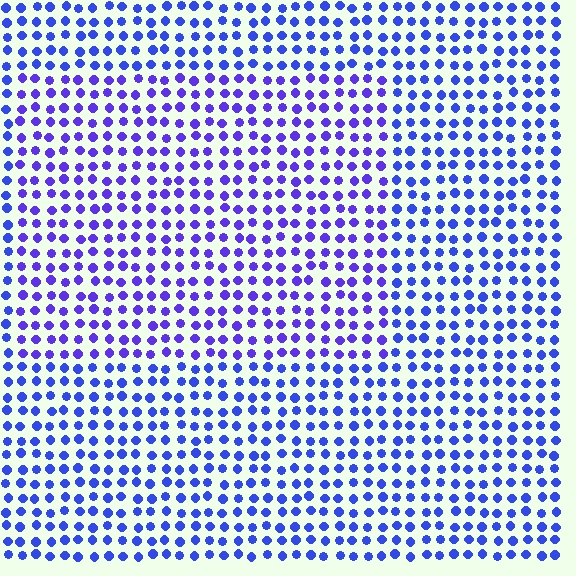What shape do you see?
I see a rectangle.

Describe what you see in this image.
The image is filled with small blue elements in a uniform arrangement. A rectangle-shaped region is visible where the elements are tinted to a slightly different hue, forming a subtle color boundary.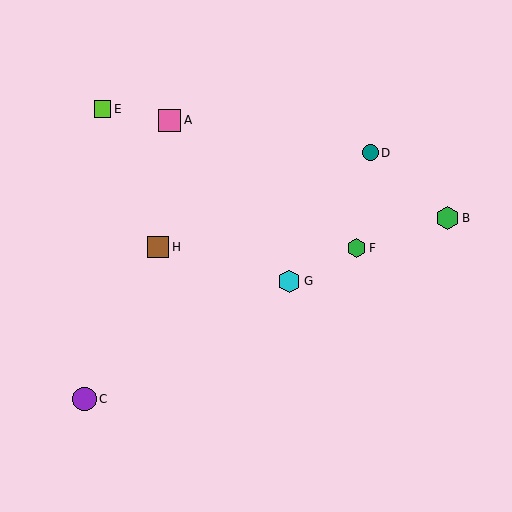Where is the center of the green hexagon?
The center of the green hexagon is at (357, 248).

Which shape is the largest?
The purple circle (labeled C) is the largest.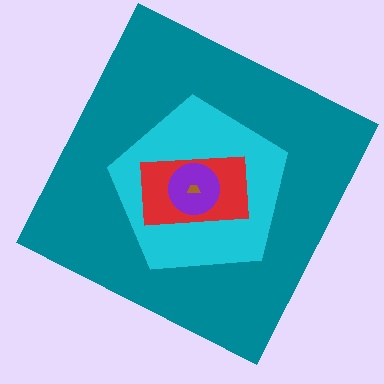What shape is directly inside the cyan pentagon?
The red rectangle.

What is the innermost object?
The brown trapezoid.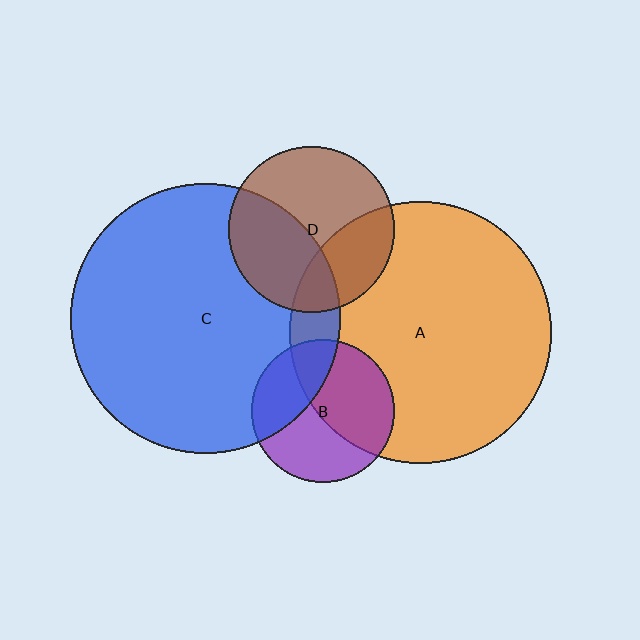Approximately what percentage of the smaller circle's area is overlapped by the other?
Approximately 40%.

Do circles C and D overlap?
Yes.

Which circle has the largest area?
Circle C (blue).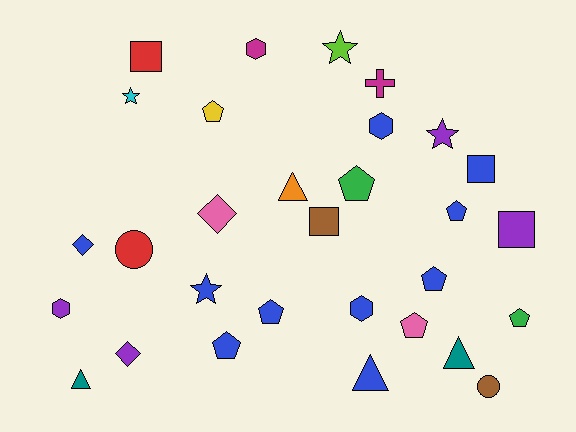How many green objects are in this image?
There are 2 green objects.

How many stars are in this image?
There are 4 stars.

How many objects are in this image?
There are 30 objects.